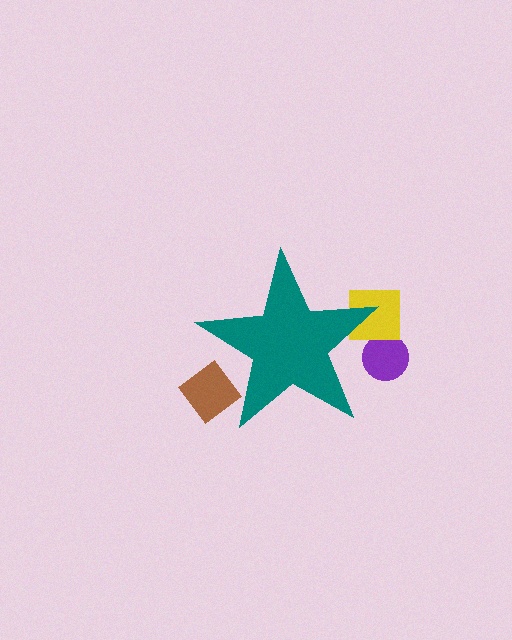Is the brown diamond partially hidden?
Yes, the brown diamond is partially hidden behind the teal star.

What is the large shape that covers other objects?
A teal star.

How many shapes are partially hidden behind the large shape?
3 shapes are partially hidden.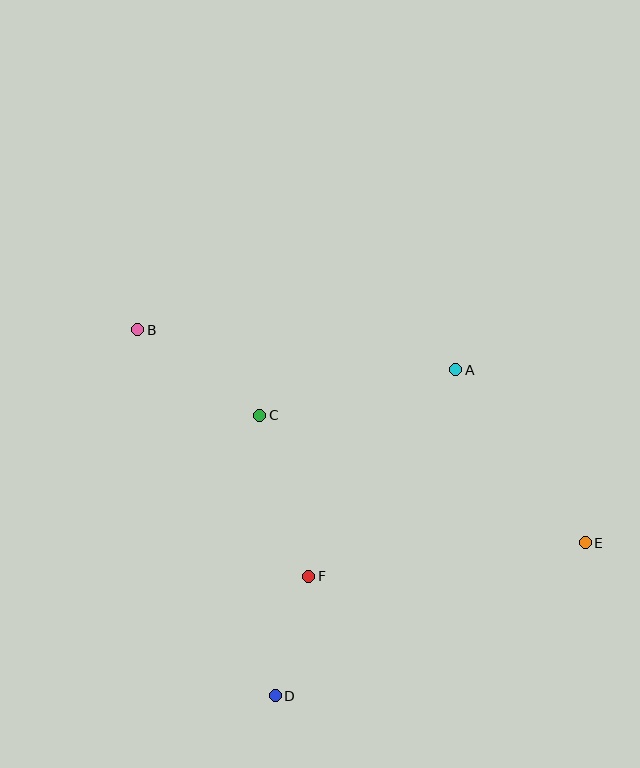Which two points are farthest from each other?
Points B and E are farthest from each other.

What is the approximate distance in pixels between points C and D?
The distance between C and D is approximately 281 pixels.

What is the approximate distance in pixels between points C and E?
The distance between C and E is approximately 350 pixels.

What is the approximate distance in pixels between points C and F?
The distance between C and F is approximately 168 pixels.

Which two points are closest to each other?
Points D and F are closest to each other.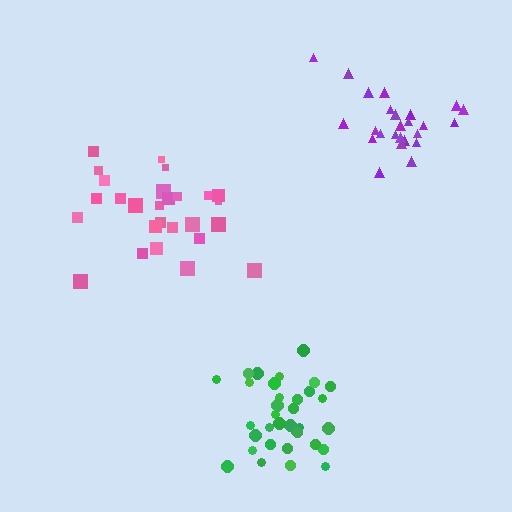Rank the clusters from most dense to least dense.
green, purple, pink.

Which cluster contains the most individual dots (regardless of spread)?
Green (34).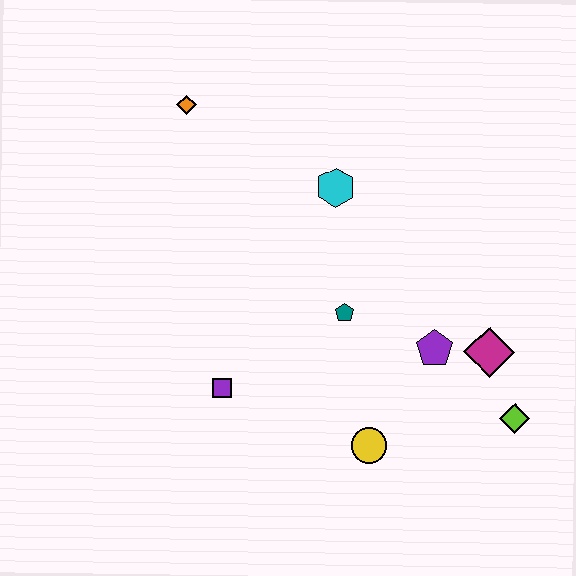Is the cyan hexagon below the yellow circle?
No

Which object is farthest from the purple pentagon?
The orange diamond is farthest from the purple pentagon.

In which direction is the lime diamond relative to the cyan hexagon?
The lime diamond is below the cyan hexagon.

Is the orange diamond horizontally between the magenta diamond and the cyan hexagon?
No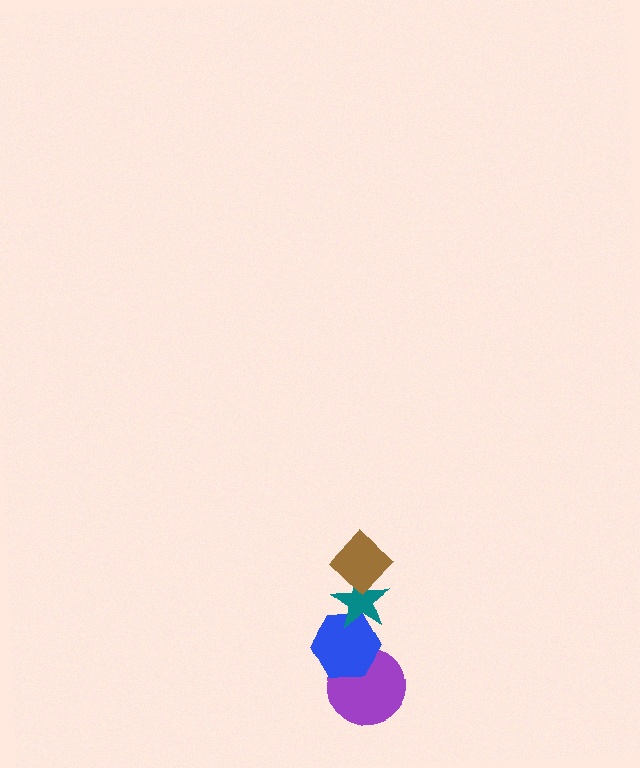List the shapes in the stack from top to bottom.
From top to bottom: the brown diamond, the teal star, the blue hexagon, the purple circle.